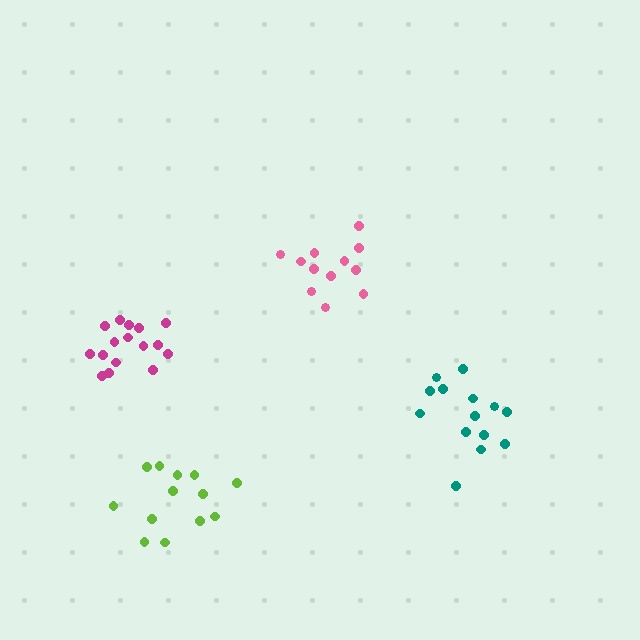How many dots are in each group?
Group 1: 14 dots, Group 2: 12 dots, Group 3: 16 dots, Group 4: 13 dots (55 total).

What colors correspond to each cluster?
The clusters are colored: teal, pink, magenta, lime.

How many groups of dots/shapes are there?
There are 4 groups.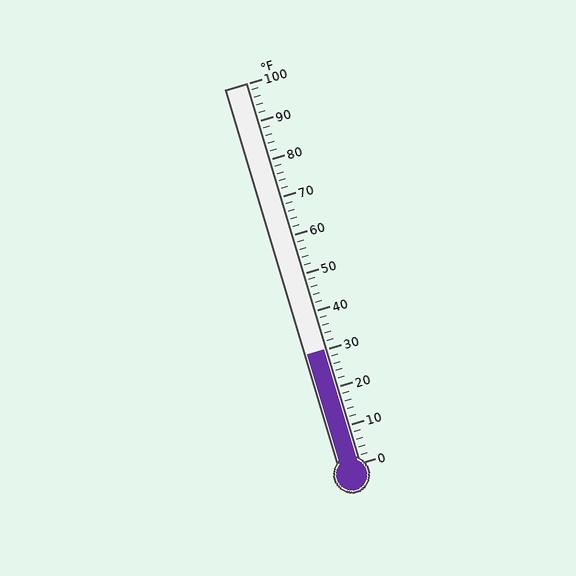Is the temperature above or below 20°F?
The temperature is above 20°F.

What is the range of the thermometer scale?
The thermometer scale ranges from 0°F to 100°F.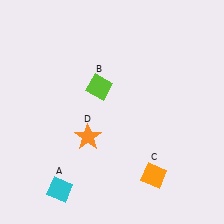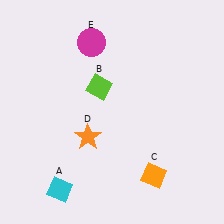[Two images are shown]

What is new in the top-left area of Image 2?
A magenta circle (E) was added in the top-left area of Image 2.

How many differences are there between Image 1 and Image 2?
There is 1 difference between the two images.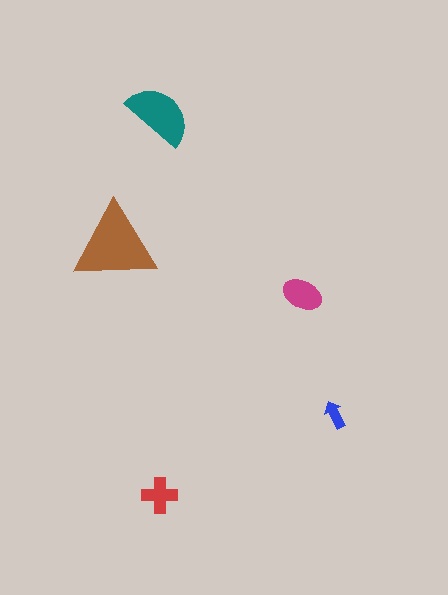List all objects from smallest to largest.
The blue arrow, the red cross, the magenta ellipse, the teal semicircle, the brown triangle.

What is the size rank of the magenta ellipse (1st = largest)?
3rd.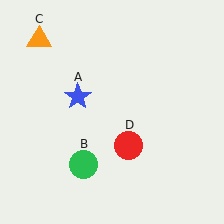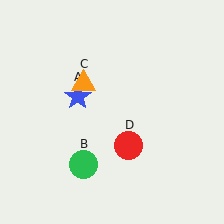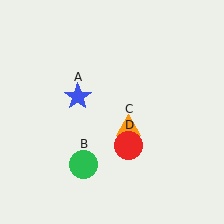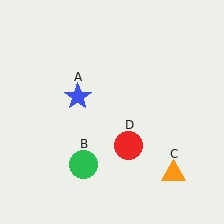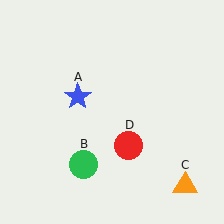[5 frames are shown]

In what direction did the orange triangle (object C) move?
The orange triangle (object C) moved down and to the right.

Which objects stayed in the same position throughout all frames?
Blue star (object A) and green circle (object B) and red circle (object D) remained stationary.